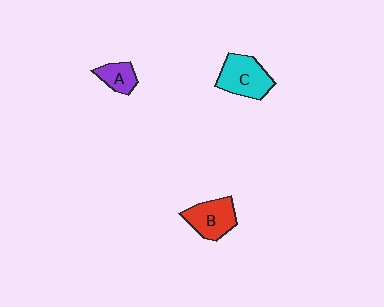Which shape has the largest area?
Shape C (cyan).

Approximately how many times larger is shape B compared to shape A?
Approximately 1.6 times.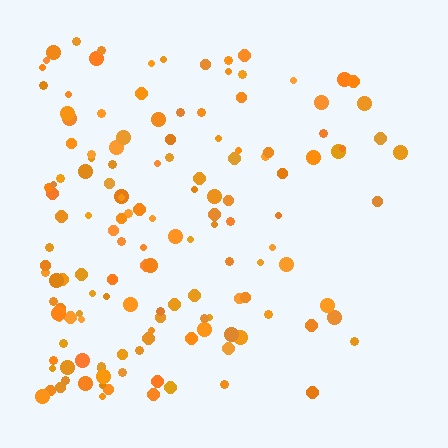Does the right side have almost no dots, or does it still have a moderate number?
Still a moderate number, just noticeably fewer than the left.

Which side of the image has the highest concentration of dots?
The left.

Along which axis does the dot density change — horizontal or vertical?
Horizontal.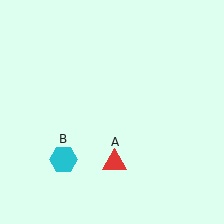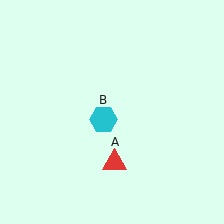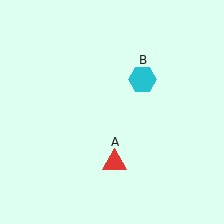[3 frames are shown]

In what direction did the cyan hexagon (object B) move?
The cyan hexagon (object B) moved up and to the right.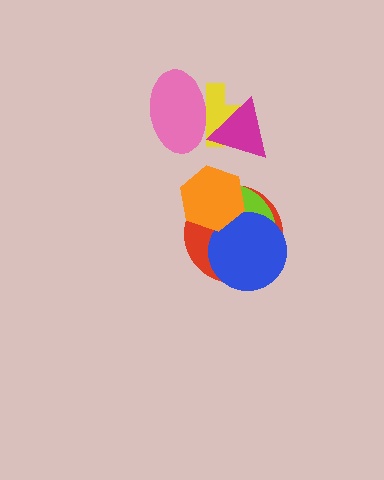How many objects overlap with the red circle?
3 objects overlap with the red circle.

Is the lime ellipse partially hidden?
Yes, it is partially covered by another shape.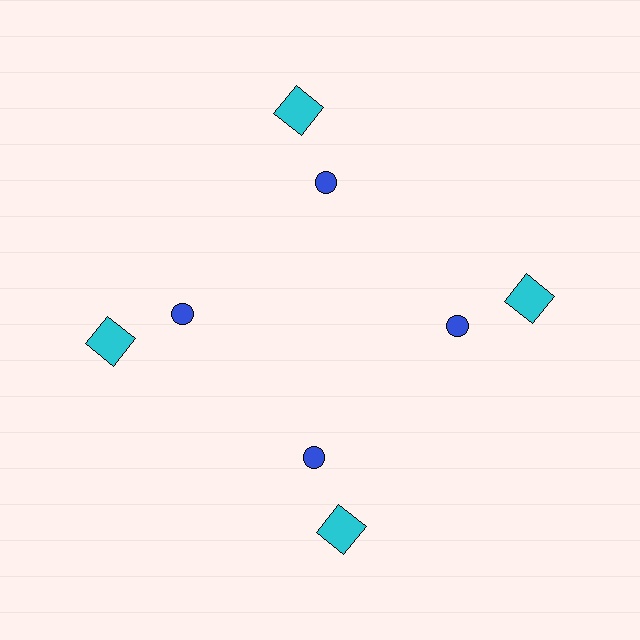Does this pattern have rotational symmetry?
Yes, this pattern has 4-fold rotational symmetry. It looks the same after rotating 90 degrees around the center.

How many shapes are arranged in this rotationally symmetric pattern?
There are 8 shapes, arranged in 4 groups of 2.